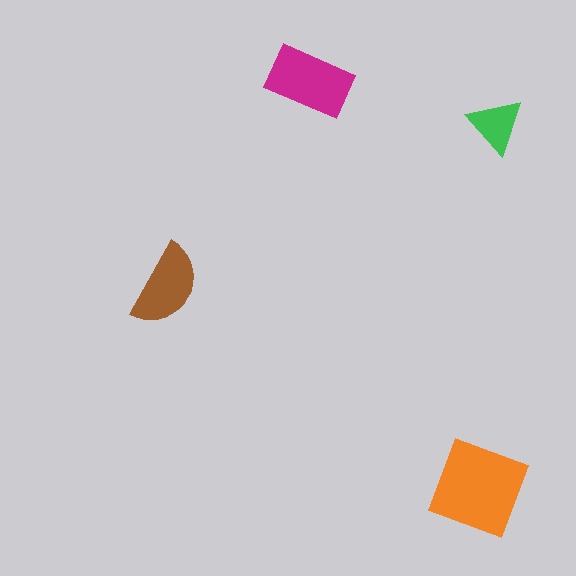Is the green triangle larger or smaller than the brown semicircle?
Smaller.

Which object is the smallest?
The green triangle.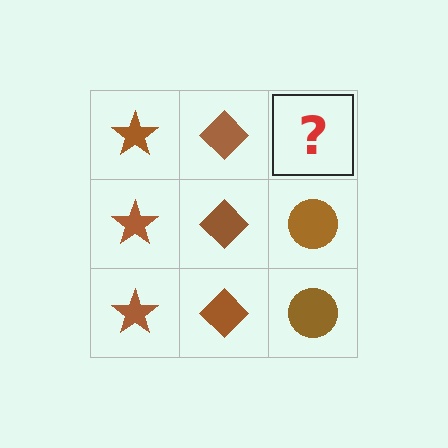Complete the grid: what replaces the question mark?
The question mark should be replaced with a brown circle.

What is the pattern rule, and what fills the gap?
The rule is that each column has a consistent shape. The gap should be filled with a brown circle.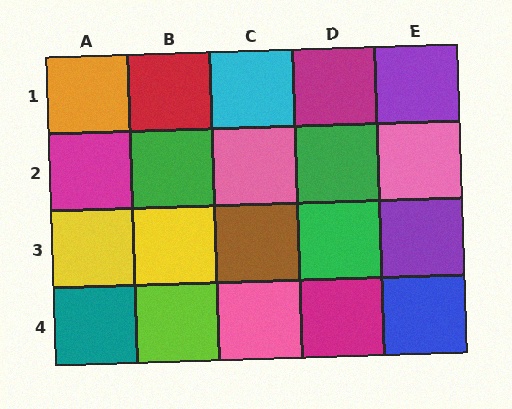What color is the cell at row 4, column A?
Teal.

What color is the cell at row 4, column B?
Lime.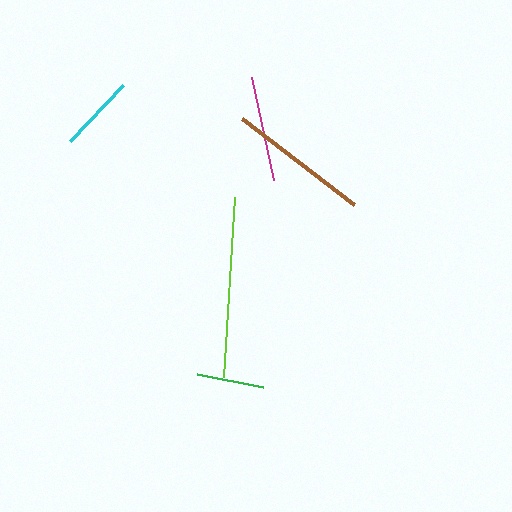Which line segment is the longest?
The lime line is the longest at approximately 179 pixels.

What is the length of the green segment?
The green segment is approximately 67 pixels long.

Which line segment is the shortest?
The green line is the shortest at approximately 67 pixels.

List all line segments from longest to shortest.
From longest to shortest: lime, brown, magenta, cyan, green.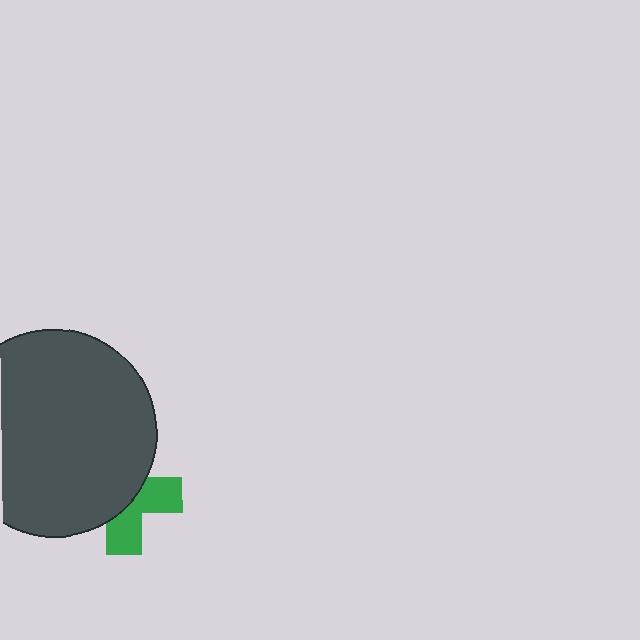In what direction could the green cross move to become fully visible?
The green cross could move toward the lower-right. That would shift it out from behind the dark gray circle entirely.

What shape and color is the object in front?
The object in front is a dark gray circle.